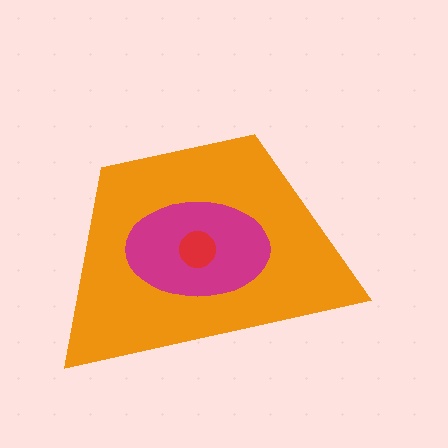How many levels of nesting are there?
3.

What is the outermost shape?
The orange trapezoid.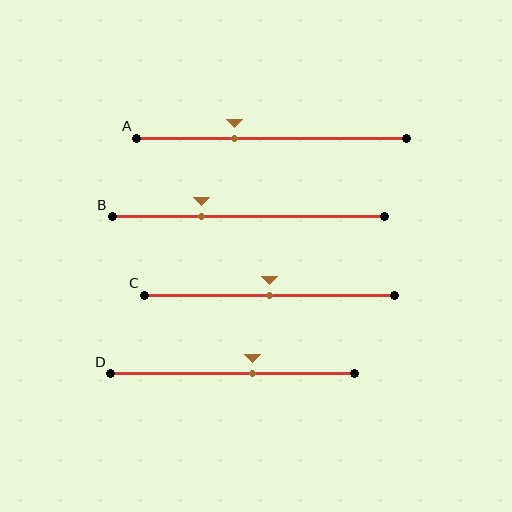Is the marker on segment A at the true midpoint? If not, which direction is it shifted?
No, the marker on segment A is shifted to the left by about 14% of the segment length.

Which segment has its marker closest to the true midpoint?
Segment C has its marker closest to the true midpoint.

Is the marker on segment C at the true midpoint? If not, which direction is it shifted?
Yes, the marker on segment C is at the true midpoint.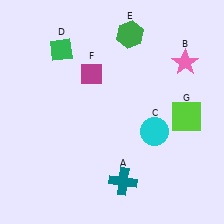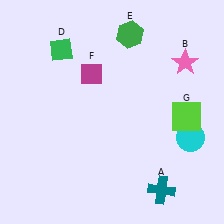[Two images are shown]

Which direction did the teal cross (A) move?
The teal cross (A) moved right.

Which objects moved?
The objects that moved are: the teal cross (A), the cyan circle (C).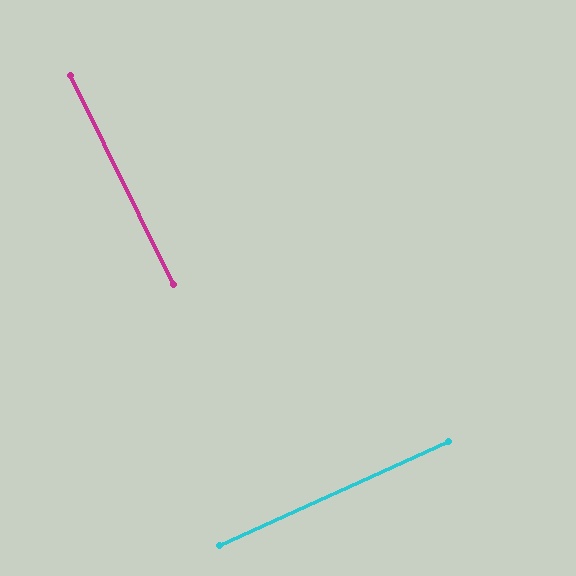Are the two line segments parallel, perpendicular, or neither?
Perpendicular — they meet at approximately 88°.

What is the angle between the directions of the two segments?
Approximately 88 degrees.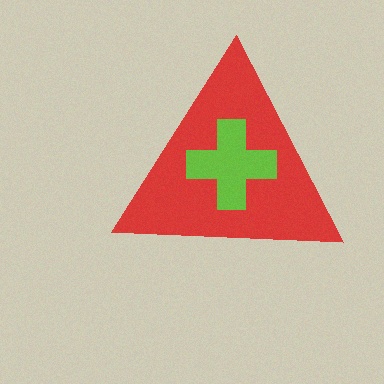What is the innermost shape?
The lime cross.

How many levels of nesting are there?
2.